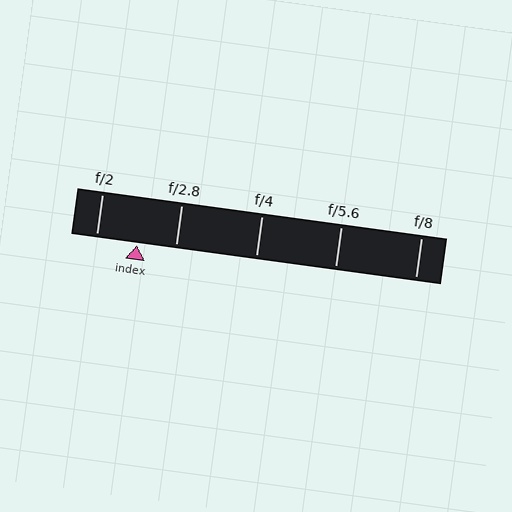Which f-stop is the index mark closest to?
The index mark is closest to f/2.8.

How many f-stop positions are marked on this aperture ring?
There are 5 f-stop positions marked.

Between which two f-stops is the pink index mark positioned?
The index mark is between f/2 and f/2.8.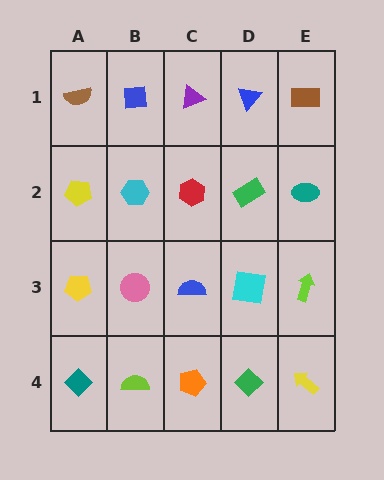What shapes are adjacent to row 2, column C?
A purple triangle (row 1, column C), a blue semicircle (row 3, column C), a cyan hexagon (row 2, column B), a green rectangle (row 2, column D).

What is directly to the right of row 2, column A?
A cyan hexagon.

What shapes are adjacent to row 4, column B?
A pink circle (row 3, column B), a teal diamond (row 4, column A), an orange pentagon (row 4, column C).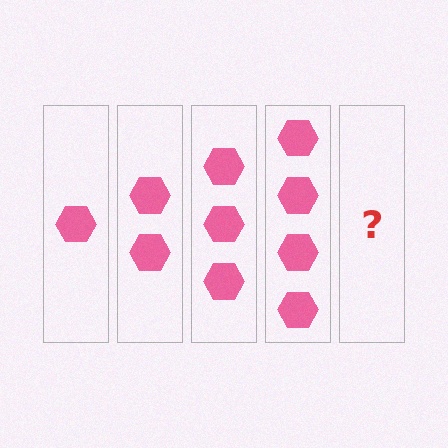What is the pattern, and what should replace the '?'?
The pattern is that each step adds one more hexagon. The '?' should be 5 hexagons.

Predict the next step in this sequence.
The next step is 5 hexagons.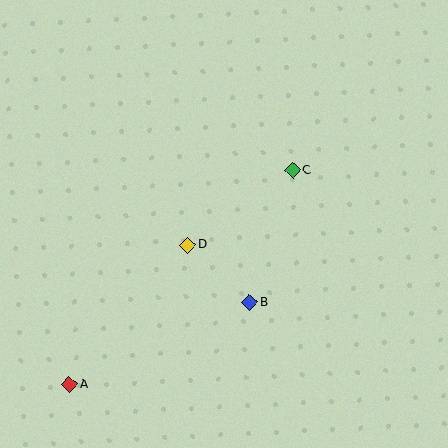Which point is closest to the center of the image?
Point D at (188, 245) is closest to the center.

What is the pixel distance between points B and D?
The distance between B and D is 84 pixels.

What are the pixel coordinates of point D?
Point D is at (188, 245).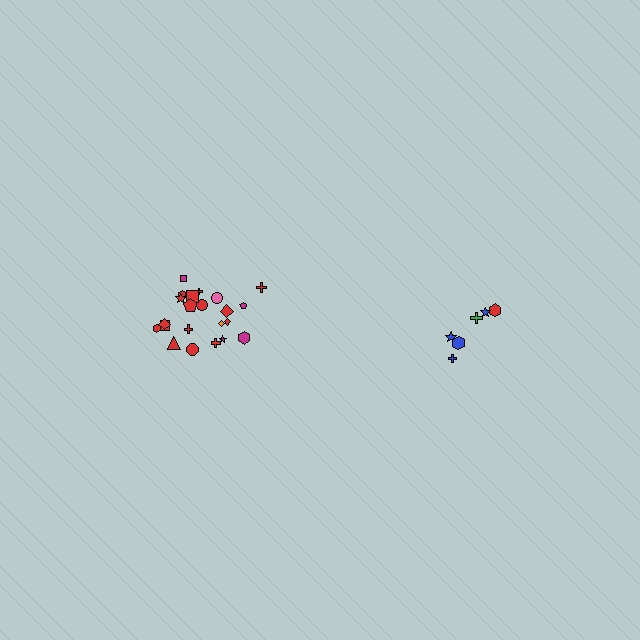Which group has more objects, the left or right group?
The left group.